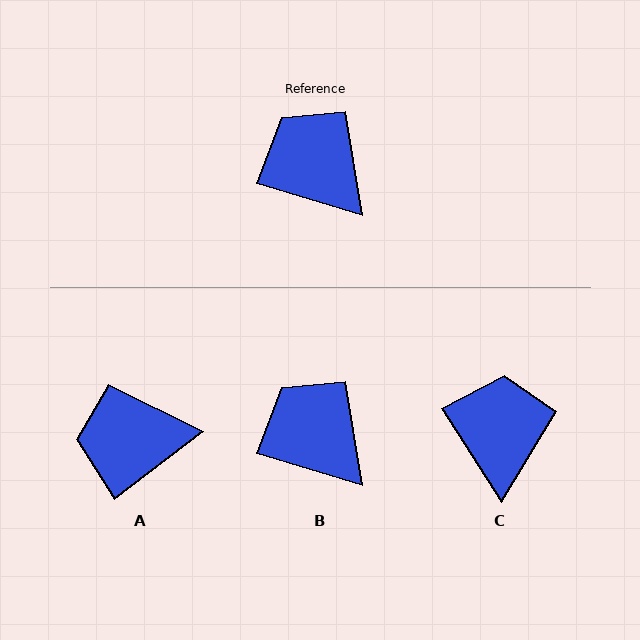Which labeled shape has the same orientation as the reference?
B.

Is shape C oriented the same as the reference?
No, it is off by about 41 degrees.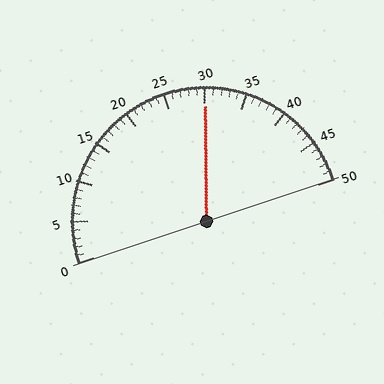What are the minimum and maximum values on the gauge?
The gauge ranges from 0 to 50.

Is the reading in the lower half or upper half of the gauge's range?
The reading is in the upper half of the range (0 to 50).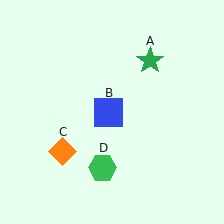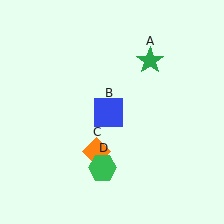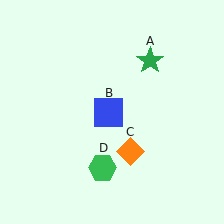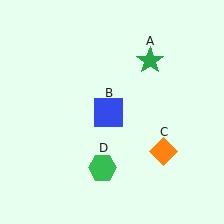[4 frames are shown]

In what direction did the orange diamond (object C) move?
The orange diamond (object C) moved right.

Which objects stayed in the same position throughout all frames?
Green star (object A) and blue square (object B) and green hexagon (object D) remained stationary.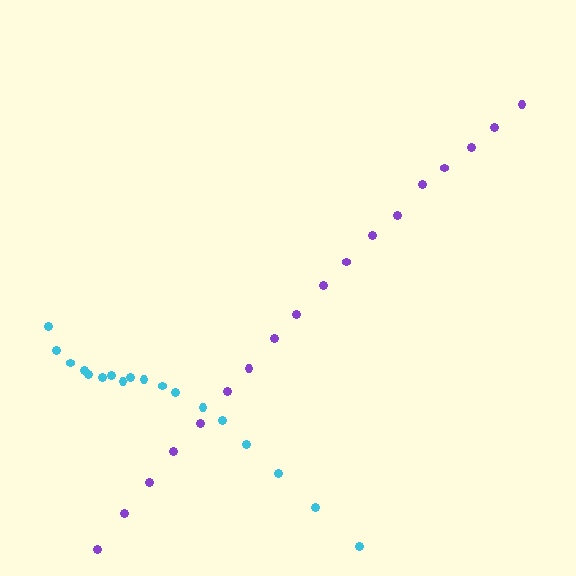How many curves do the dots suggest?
There are 2 distinct paths.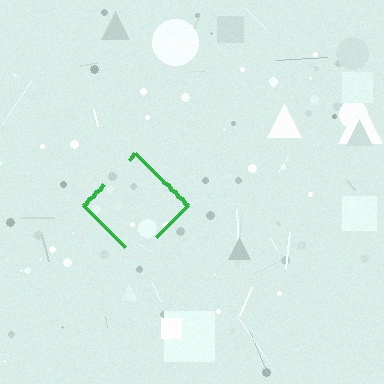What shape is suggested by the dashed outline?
The dashed outline suggests a diamond.